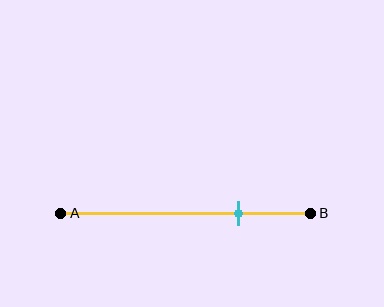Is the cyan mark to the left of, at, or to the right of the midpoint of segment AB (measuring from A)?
The cyan mark is to the right of the midpoint of segment AB.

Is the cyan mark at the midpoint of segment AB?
No, the mark is at about 70% from A, not at the 50% midpoint.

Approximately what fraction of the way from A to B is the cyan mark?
The cyan mark is approximately 70% of the way from A to B.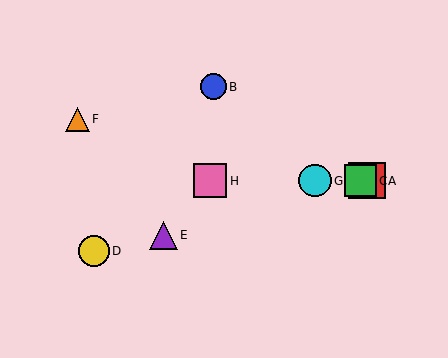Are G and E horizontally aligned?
No, G is at y≈181 and E is at y≈235.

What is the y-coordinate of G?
Object G is at y≈181.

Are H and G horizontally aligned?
Yes, both are at y≈181.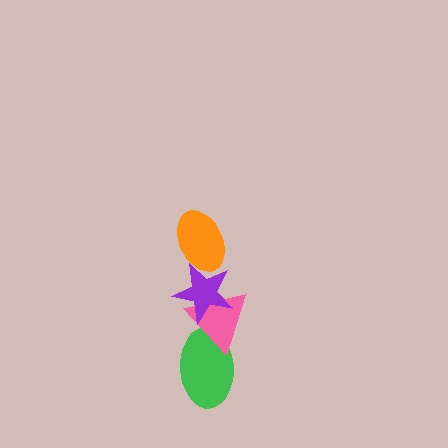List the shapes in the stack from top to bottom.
From top to bottom: the orange ellipse, the purple star, the pink triangle, the green ellipse.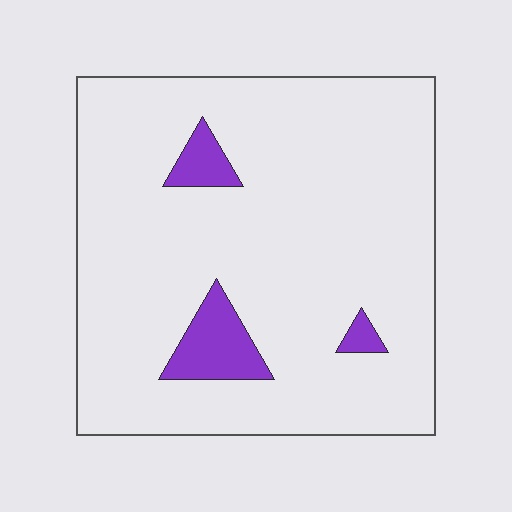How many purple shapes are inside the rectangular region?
3.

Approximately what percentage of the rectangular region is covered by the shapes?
Approximately 10%.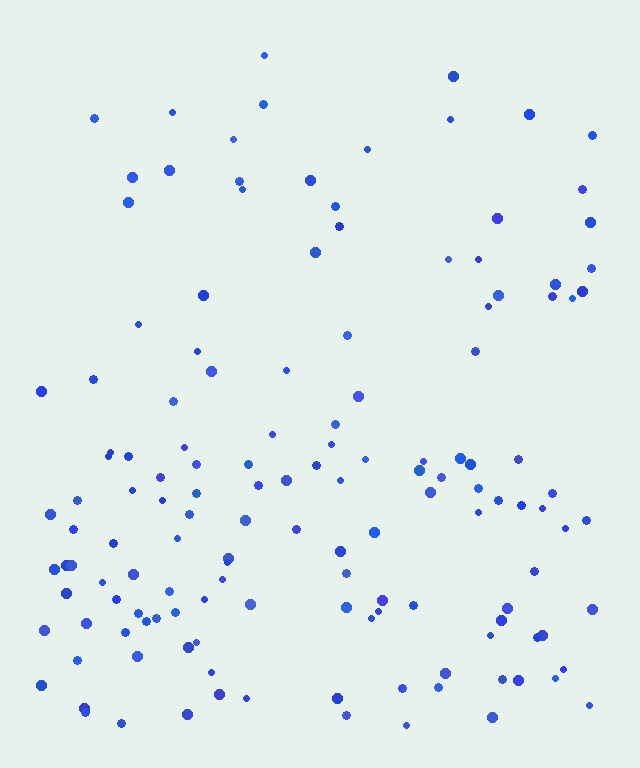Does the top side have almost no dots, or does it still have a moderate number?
Still a moderate number, just noticeably fewer than the bottom.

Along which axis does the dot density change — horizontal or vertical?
Vertical.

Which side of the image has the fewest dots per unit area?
The top.